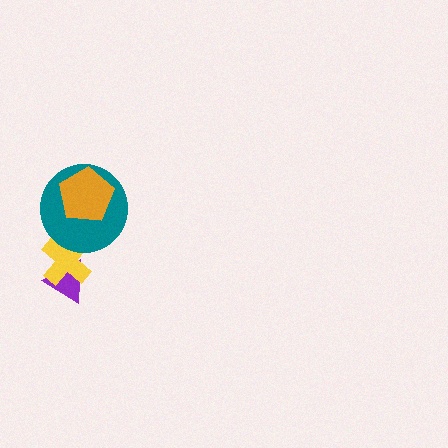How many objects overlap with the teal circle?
2 objects overlap with the teal circle.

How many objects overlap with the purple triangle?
1 object overlaps with the purple triangle.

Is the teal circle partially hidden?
Yes, it is partially covered by another shape.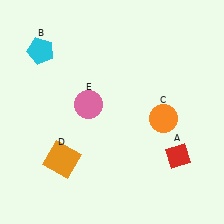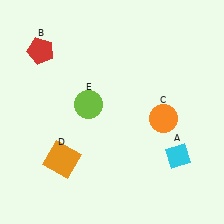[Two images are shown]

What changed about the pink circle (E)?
In Image 1, E is pink. In Image 2, it changed to lime.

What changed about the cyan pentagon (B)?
In Image 1, B is cyan. In Image 2, it changed to red.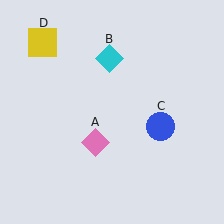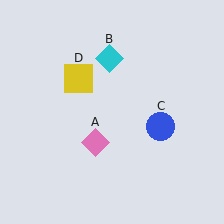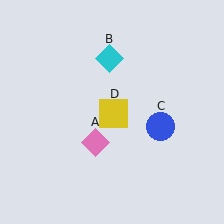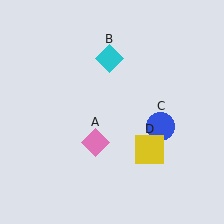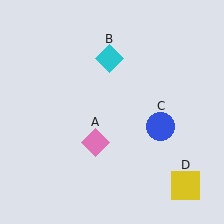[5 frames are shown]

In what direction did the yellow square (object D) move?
The yellow square (object D) moved down and to the right.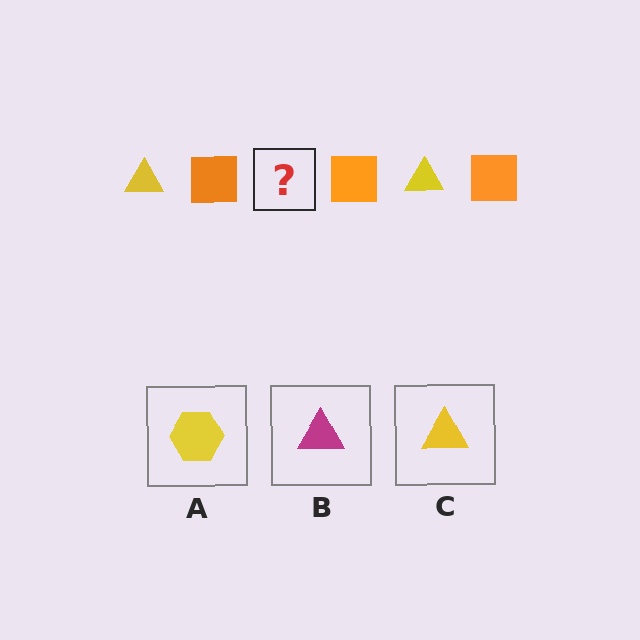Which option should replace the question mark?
Option C.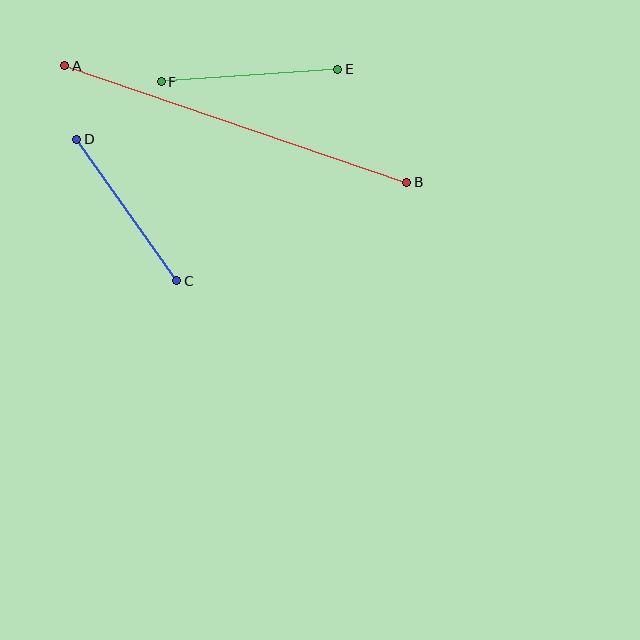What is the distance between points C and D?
The distance is approximately 173 pixels.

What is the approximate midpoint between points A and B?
The midpoint is at approximately (236, 124) pixels.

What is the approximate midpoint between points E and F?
The midpoint is at approximately (249, 76) pixels.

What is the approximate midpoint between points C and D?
The midpoint is at approximately (127, 210) pixels.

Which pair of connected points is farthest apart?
Points A and B are farthest apart.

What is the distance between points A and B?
The distance is approximately 362 pixels.